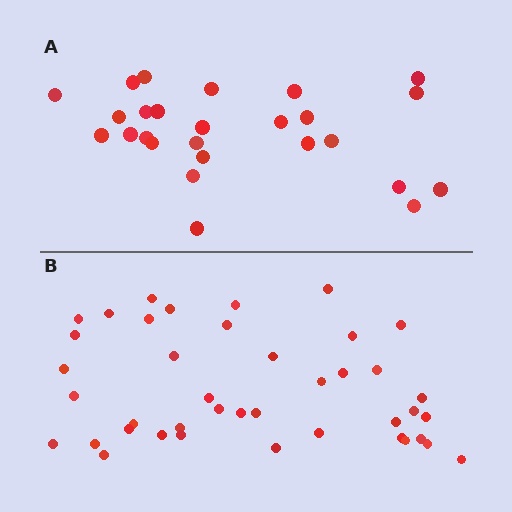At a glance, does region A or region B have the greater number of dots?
Region B (the bottom region) has more dots.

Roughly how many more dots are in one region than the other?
Region B has approximately 15 more dots than region A.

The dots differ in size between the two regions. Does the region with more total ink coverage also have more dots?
No. Region A has more total ink coverage because its dots are larger, but region B actually contains more individual dots. Total area can be misleading — the number of items is what matters here.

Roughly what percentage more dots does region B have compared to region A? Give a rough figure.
About 60% more.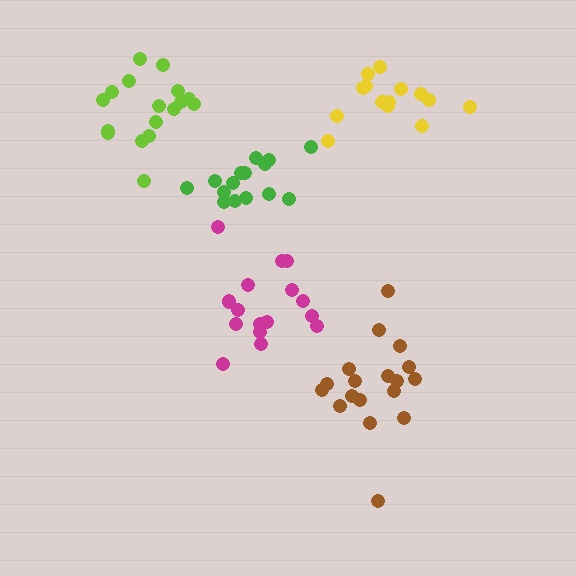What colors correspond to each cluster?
The clusters are colored: yellow, brown, magenta, green, lime.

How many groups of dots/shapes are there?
There are 5 groups.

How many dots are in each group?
Group 1: 14 dots, Group 2: 18 dots, Group 3: 16 dots, Group 4: 15 dots, Group 5: 17 dots (80 total).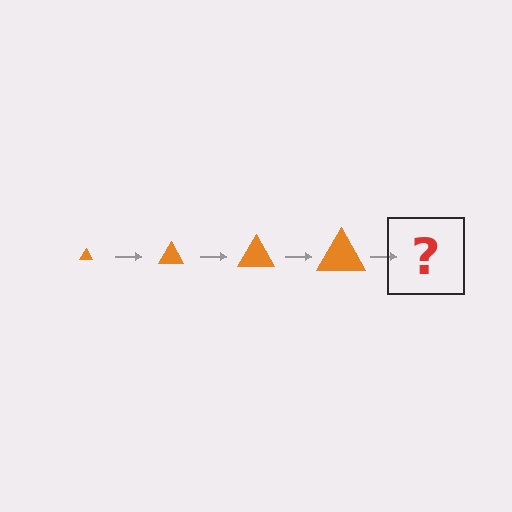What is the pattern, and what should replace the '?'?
The pattern is that the triangle gets progressively larger each step. The '?' should be an orange triangle, larger than the previous one.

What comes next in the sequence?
The next element should be an orange triangle, larger than the previous one.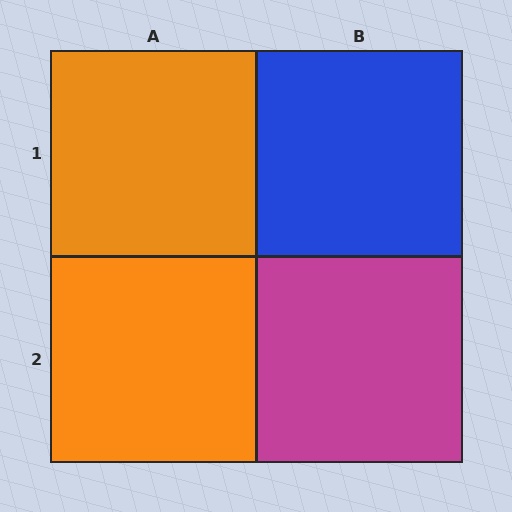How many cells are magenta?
1 cell is magenta.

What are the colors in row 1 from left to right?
Orange, blue.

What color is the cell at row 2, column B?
Magenta.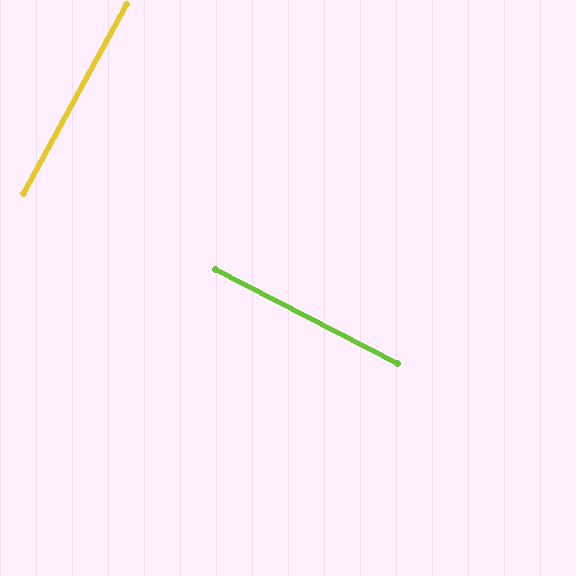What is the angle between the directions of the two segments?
Approximately 89 degrees.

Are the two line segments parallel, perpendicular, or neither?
Perpendicular — they meet at approximately 89°.